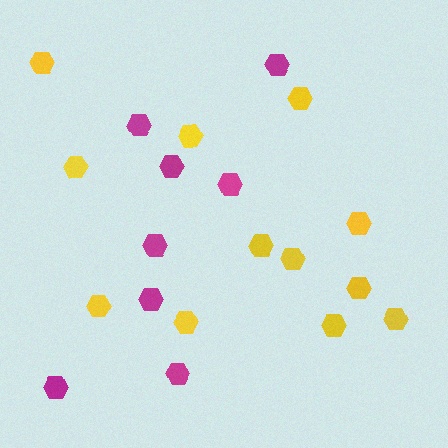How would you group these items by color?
There are 2 groups: one group of magenta hexagons (8) and one group of yellow hexagons (12).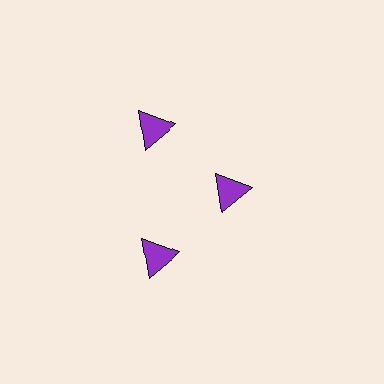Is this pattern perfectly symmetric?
No. The 3 purple triangles are arranged in a ring, but one element near the 3 o'clock position is pulled inward toward the center, breaking the 3-fold rotational symmetry.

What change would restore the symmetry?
The symmetry would be restored by moving it outward, back onto the ring so that all 3 triangles sit at equal angles and equal distance from the center.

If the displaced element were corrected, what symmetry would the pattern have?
It would have 3-fold rotational symmetry — the pattern would map onto itself every 120 degrees.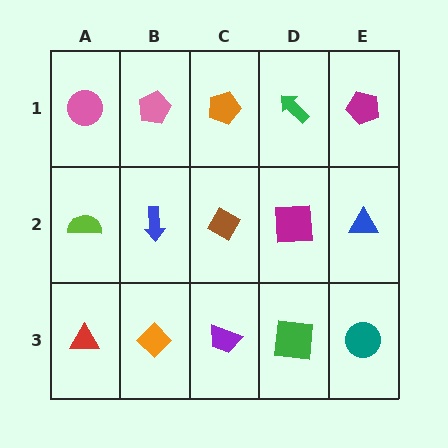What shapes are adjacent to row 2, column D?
A green arrow (row 1, column D), a green square (row 3, column D), a brown diamond (row 2, column C), a blue triangle (row 2, column E).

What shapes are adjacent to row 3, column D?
A magenta square (row 2, column D), a purple trapezoid (row 3, column C), a teal circle (row 3, column E).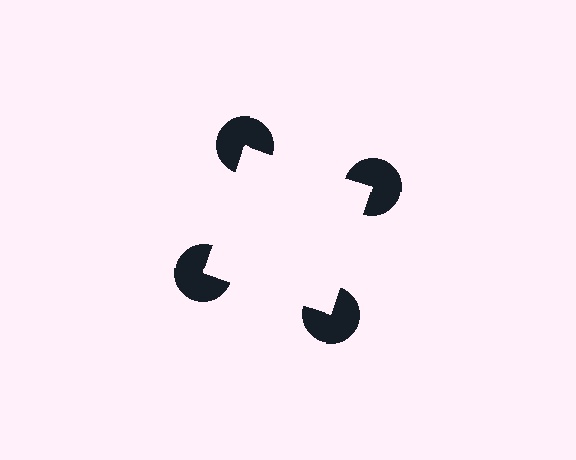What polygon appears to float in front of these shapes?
An illusory square — its edges are inferred from the aligned wedge cuts in the pac-man discs, not physically drawn.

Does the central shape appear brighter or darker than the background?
It typically appears slightly brighter than the background, even though no actual brightness change is drawn.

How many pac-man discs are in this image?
There are 4 — one at each vertex of the illusory square.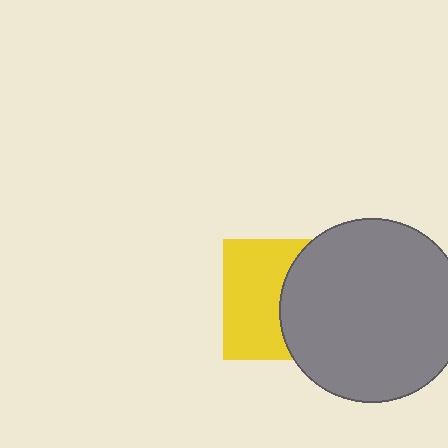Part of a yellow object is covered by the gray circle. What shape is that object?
It is a square.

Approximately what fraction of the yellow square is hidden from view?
Roughly 48% of the yellow square is hidden behind the gray circle.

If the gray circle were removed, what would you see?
You would see the complete yellow square.